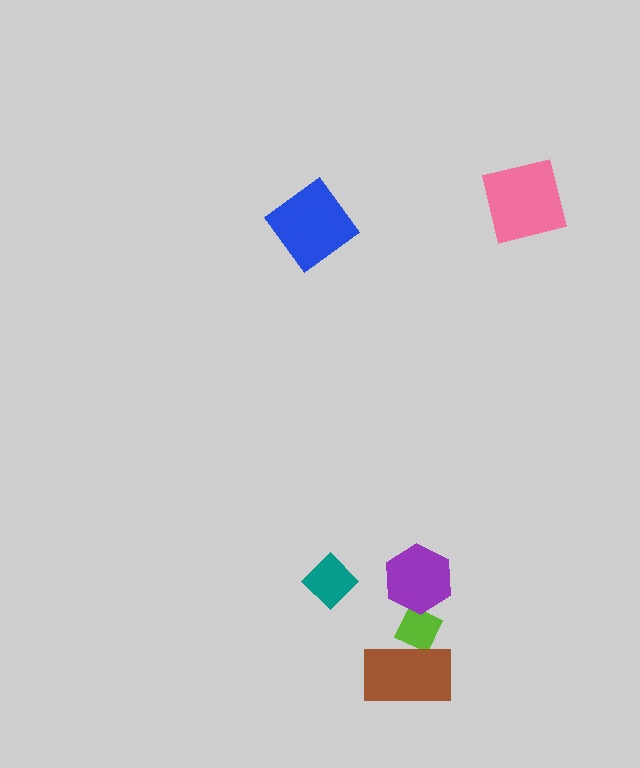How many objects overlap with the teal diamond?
0 objects overlap with the teal diamond.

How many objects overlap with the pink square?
0 objects overlap with the pink square.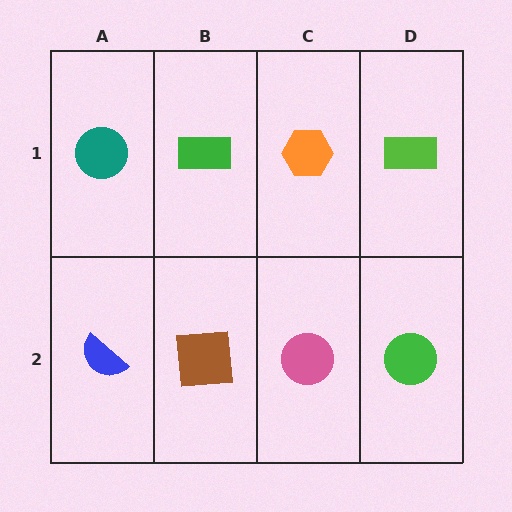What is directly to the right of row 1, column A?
A green rectangle.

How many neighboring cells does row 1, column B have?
3.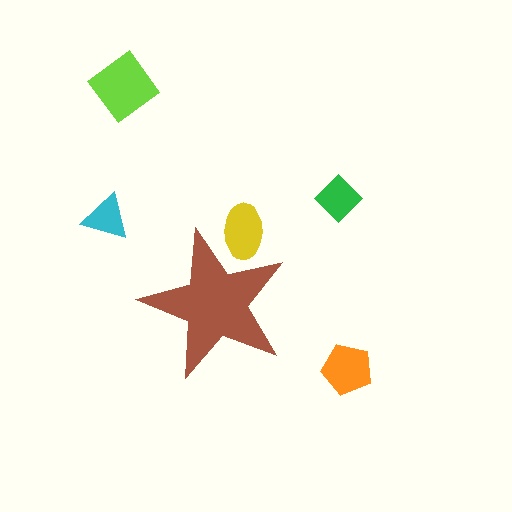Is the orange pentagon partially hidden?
No, the orange pentagon is fully visible.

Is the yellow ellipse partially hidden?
Yes, the yellow ellipse is partially hidden behind the brown star.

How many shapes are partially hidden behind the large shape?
1 shape is partially hidden.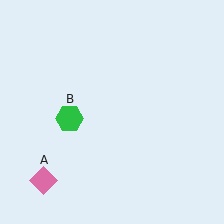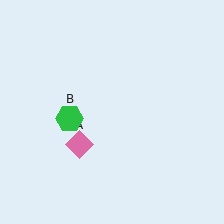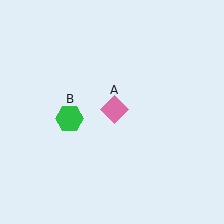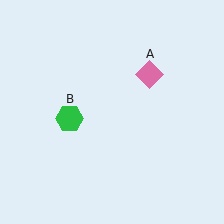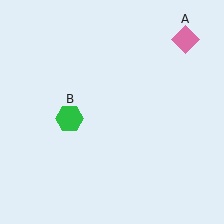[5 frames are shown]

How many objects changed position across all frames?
1 object changed position: pink diamond (object A).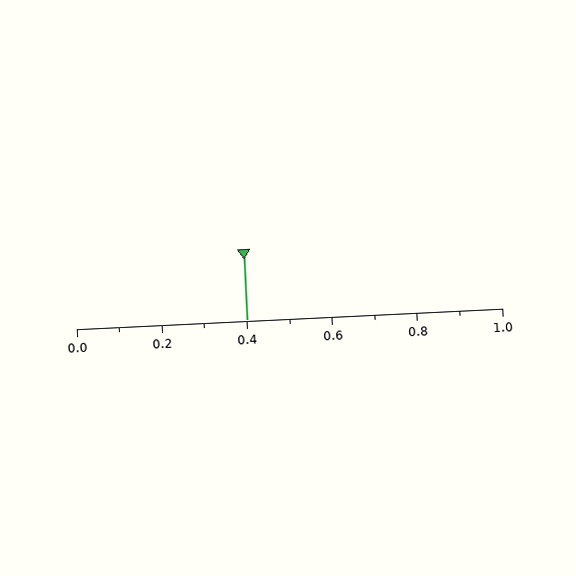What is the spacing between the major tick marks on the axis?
The major ticks are spaced 0.2 apart.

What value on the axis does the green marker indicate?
The marker indicates approximately 0.4.